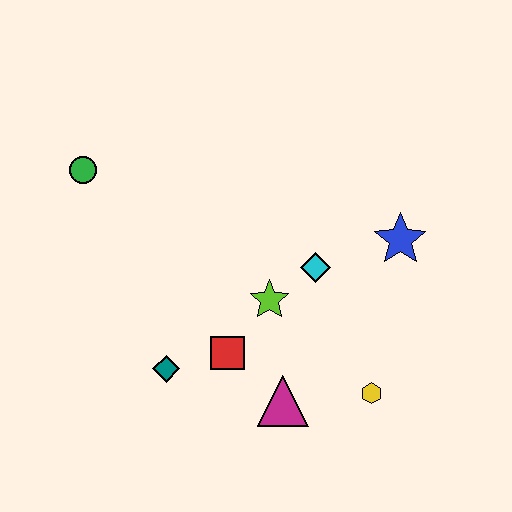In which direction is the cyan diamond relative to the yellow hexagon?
The cyan diamond is above the yellow hexagon.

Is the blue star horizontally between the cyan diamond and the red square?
No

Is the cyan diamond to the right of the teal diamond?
Yes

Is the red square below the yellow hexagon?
No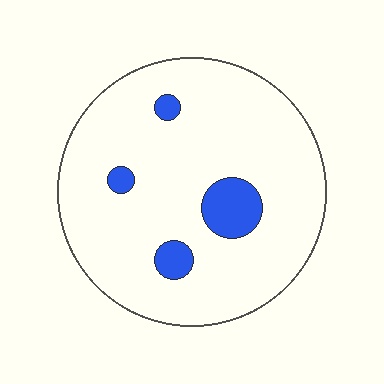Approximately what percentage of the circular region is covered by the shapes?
Approximately 10%.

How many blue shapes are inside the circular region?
4.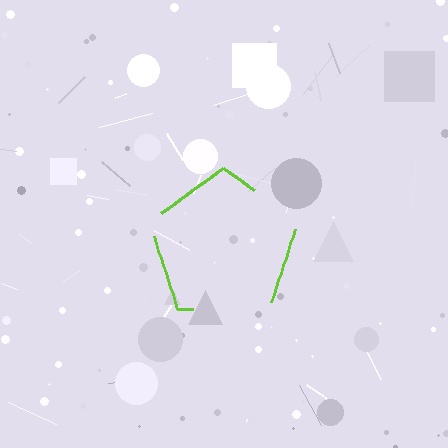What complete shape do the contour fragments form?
The contour fragments form a pentagon.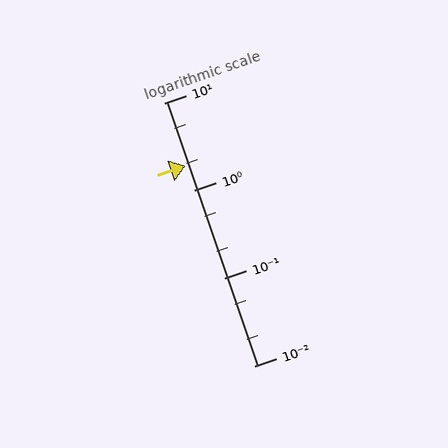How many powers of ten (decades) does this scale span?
The scale spans 3 decades, from 0.01 to 10.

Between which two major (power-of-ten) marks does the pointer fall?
The pointer is between 1 and 10.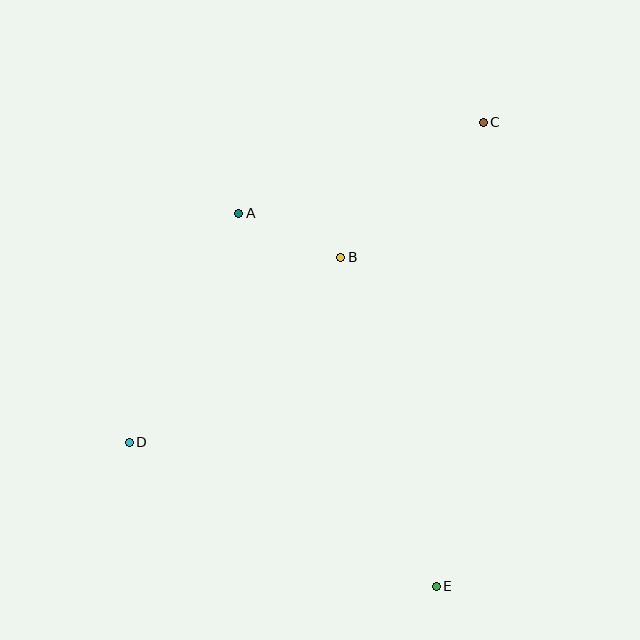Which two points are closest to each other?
Points A and B are closest to each other.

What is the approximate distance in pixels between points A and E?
The distance between A and E is approximately 422 pixels.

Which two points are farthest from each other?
Points C and D are farthest from each other.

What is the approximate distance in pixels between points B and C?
The distance between B and C is approximately 196 pixels.